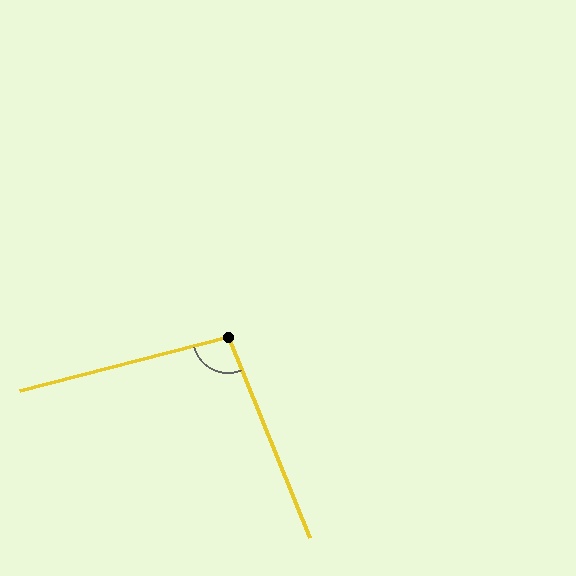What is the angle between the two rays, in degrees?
Approximately 98 degrees.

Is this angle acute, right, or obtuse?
It is obtuse.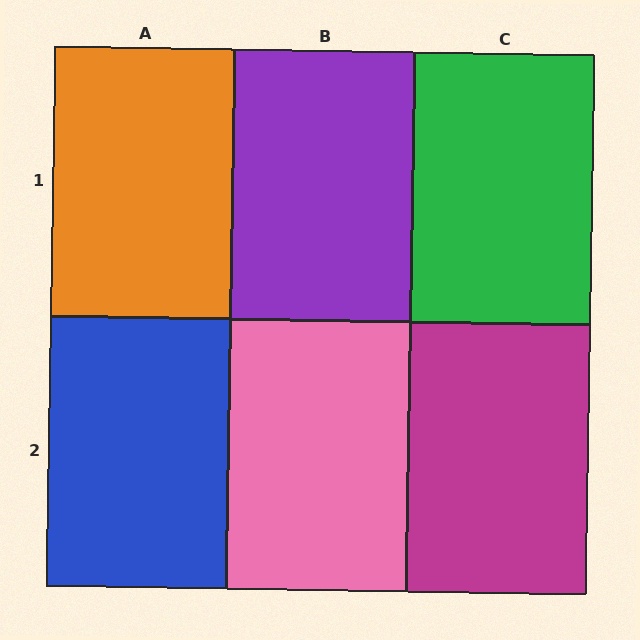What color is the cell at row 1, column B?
Purple.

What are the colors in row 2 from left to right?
Blue, pink, magenta.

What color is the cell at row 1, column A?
Orange.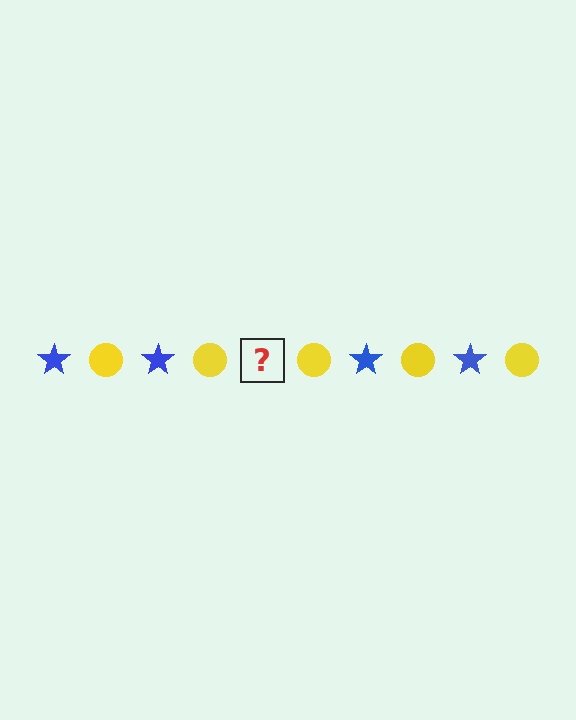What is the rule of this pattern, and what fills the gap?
The rule is that the pattern alternates between blue star and yellow circle. The gap should be filled with a blue star.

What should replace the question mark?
The question mark should be replaced with a blue star.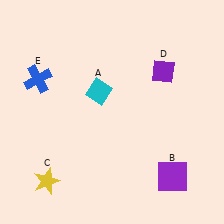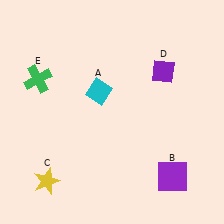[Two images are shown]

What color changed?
The cross (E) changed from blue in Image 1 to green in Image 2.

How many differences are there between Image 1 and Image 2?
There is 1 difference between the two images.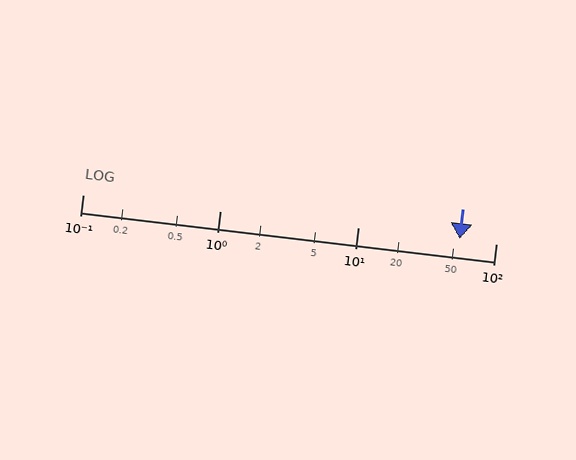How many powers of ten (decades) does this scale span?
The scale spans 3 decades, from 0.1 to 100.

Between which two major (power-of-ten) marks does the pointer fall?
The pointer is between 10 and 100.